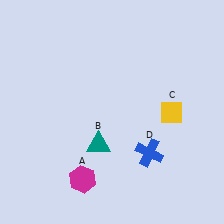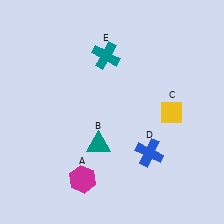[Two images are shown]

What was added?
A teal cross (E) was added in Image 2.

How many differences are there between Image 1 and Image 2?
There is 1 difference between the two images.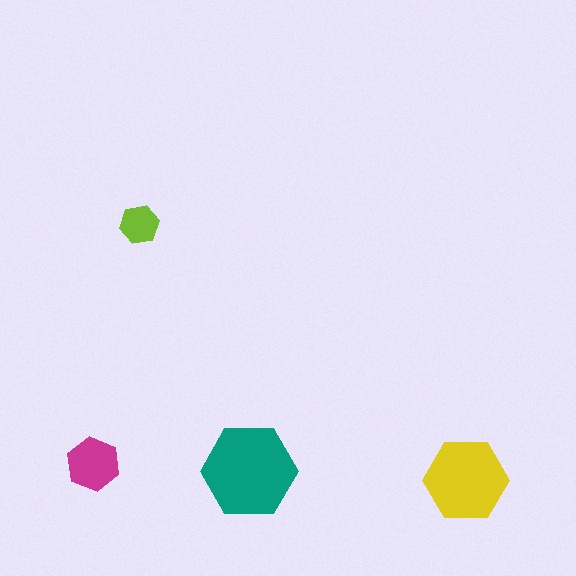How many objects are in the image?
There are 4 objects in the image.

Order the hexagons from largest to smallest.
the teal one, the yellow one, the magenta one, the lime one.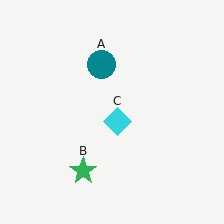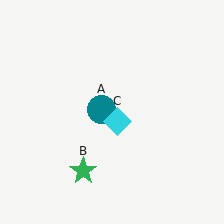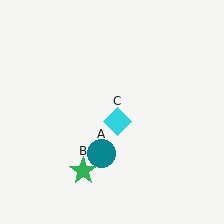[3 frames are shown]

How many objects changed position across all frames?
1 object changed position: teal circle (object A).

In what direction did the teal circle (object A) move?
The teal circle (object A) moved down.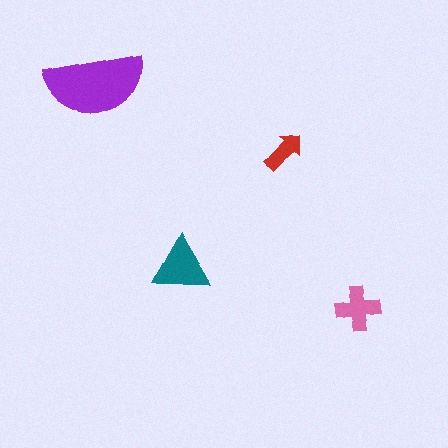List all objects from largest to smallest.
The purple semicircle, the teal triangle, the pink cross, the red arrow.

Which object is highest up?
The purple semicircle is topmost.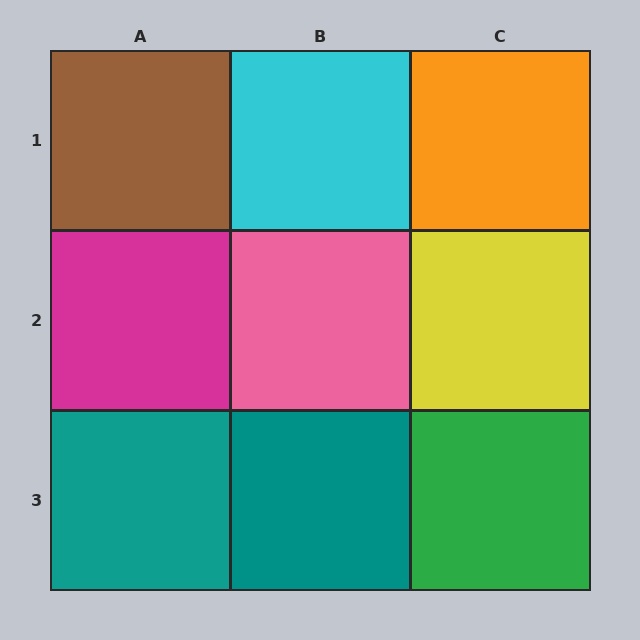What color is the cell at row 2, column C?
Yellow.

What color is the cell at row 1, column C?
Orange.